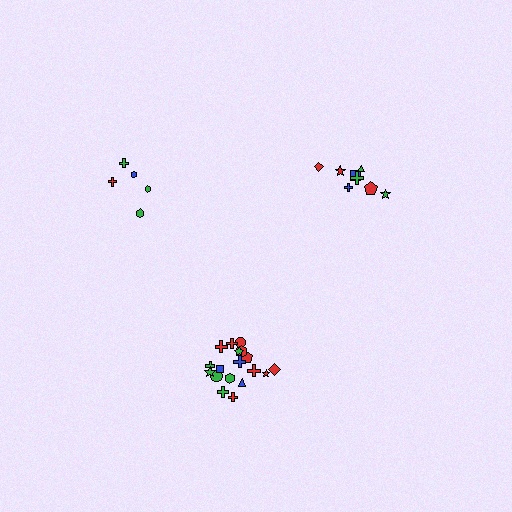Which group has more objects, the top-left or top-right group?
The top-right group.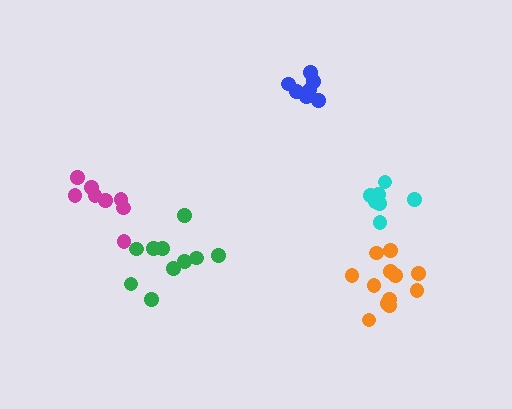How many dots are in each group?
Group 1: 8 dots, Group 2: 7 dots, Group 3: 12 dots, Group 4: 7 dots, Group 5: 10 dots (44 total).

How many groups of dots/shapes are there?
There are 5 groups.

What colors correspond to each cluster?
The clusters are colored: magenta, cyan, orange, blue, green.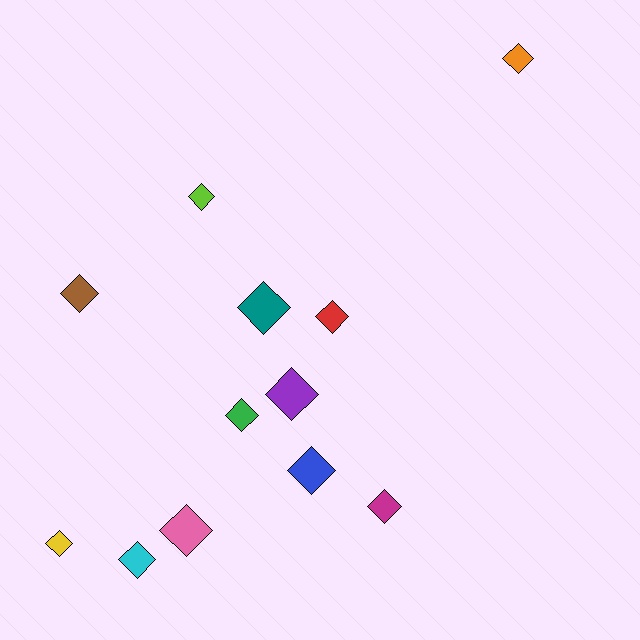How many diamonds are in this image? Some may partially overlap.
There are 12 diamonds.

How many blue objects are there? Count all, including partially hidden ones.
There is 1 blue object.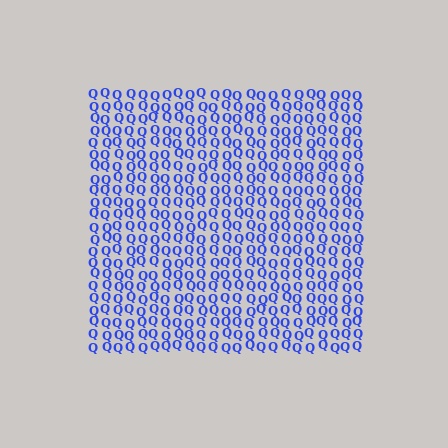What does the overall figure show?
The overall figure shows a square.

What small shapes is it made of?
It is made of small letter Q's.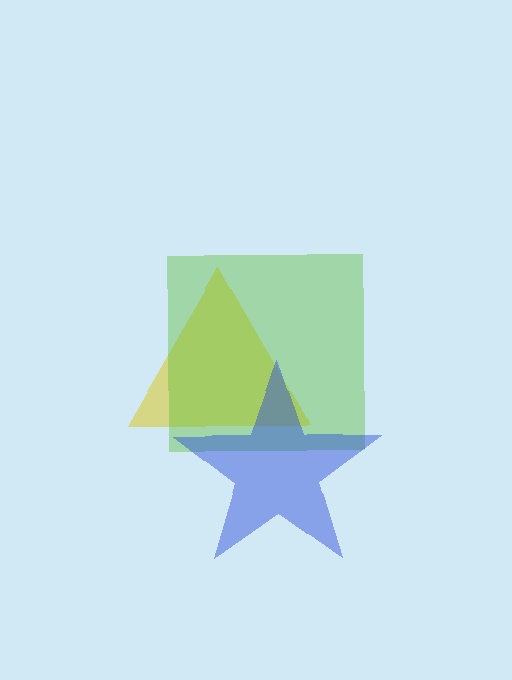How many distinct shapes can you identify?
There are 3 distinct shapes: a yellow triangle, a lime square, a blue star.